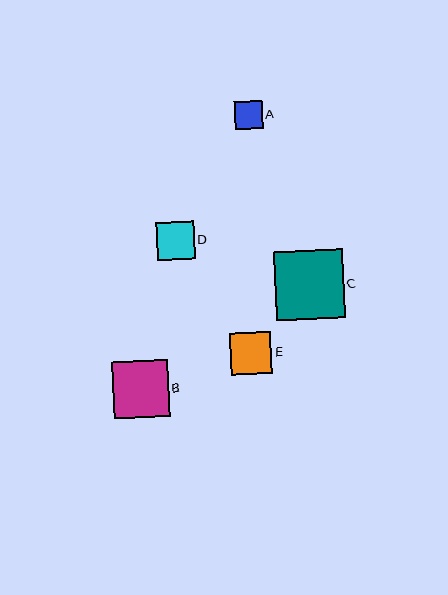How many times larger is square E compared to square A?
Square E is approximately 1.5 times the size of square A.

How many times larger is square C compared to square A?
Square C is approximately 2.5 times the size of square A.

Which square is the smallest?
Square A is the smallest with a size of approximately 28 pixels.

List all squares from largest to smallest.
From largest to smallest: C, B, E, D, A.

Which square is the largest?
Square C is the largest with a size of approximately 69 pixels.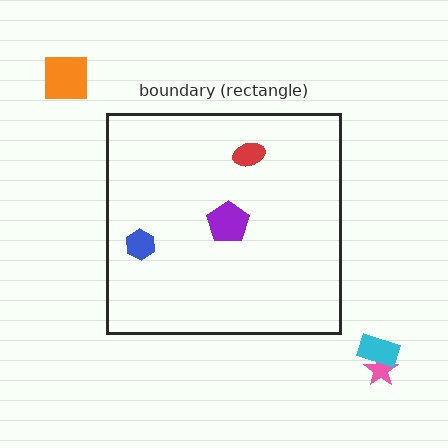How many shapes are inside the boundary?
3 inside, 3 outside.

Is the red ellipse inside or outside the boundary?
Inside.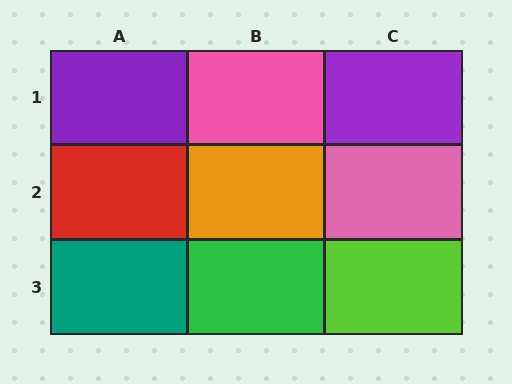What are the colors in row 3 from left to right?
Teal, green, lime.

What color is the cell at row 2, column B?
Orange.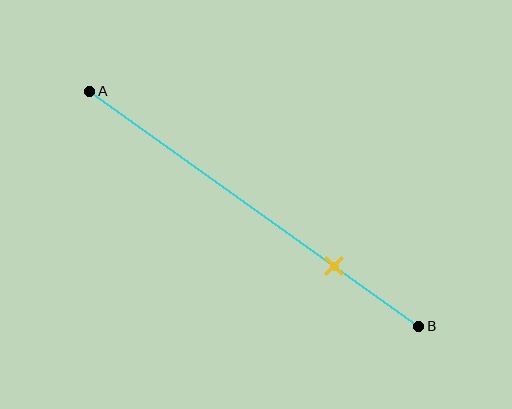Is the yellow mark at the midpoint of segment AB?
No, the mark is at about 75% from A, not at the 50% midpoint.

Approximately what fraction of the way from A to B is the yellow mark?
The yellow mark is approximately 75% of the way from A to B.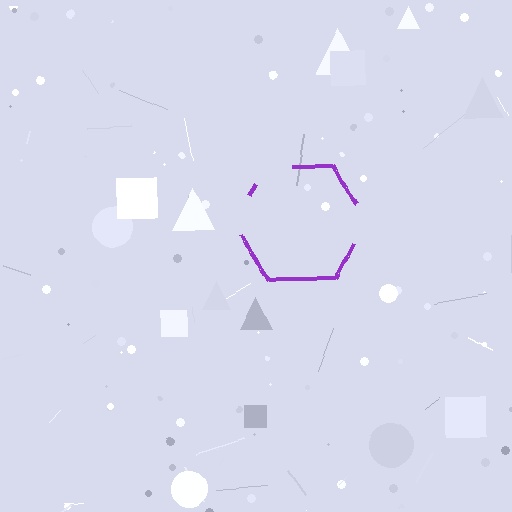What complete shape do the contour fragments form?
The contour fragments form a hexagon.